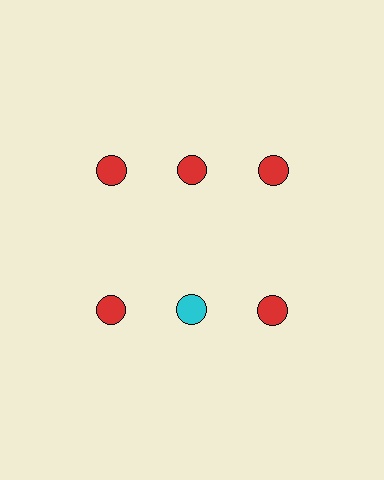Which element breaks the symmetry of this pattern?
The cyan circle in the second row, second from left column breaks the symmetry. All other shapes are red circles.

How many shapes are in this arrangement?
There are 6 shapes arranged in a grid pattern.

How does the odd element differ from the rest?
It has a different color: cyan instead of red.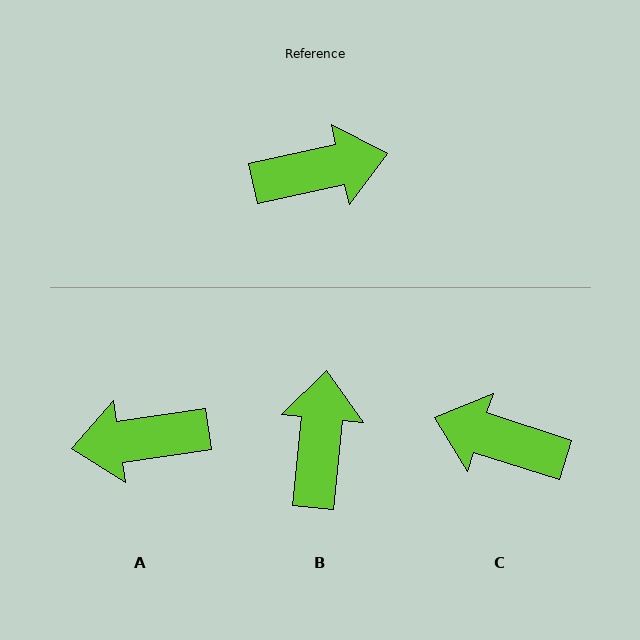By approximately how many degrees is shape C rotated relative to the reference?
Approximately 149 degrees counter-clockwise.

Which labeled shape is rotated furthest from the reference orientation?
A, about 176 degrees away.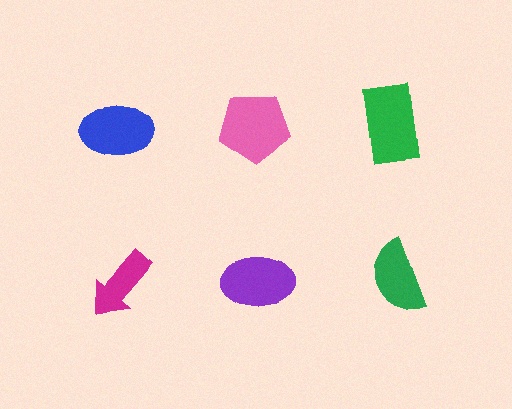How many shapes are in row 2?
3 shapes.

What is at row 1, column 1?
A blue ellipse.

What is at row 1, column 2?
A pink pentagon.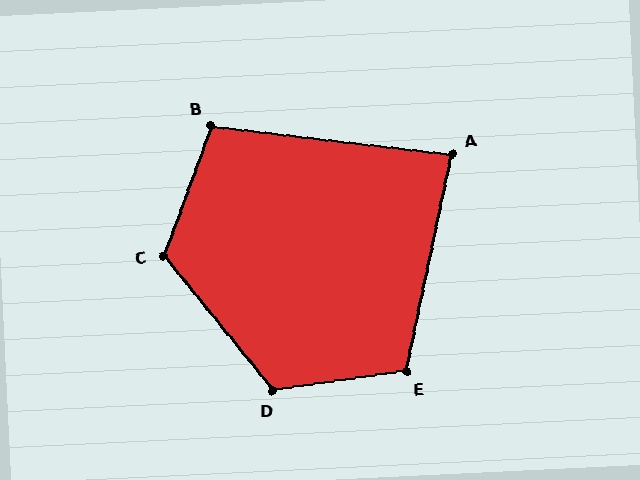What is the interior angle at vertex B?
Approximately 104 degrees (obtuse).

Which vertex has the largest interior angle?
D, at approximately 121 degrees.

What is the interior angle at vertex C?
Approximately 121 degrees (obtuse).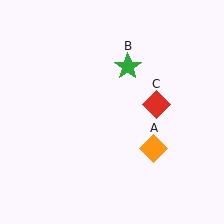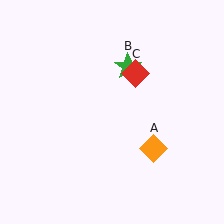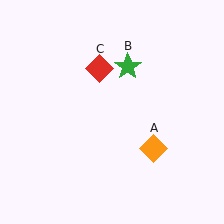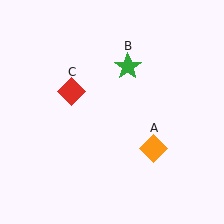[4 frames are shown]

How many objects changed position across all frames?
1 object changed position: red diamond (object C).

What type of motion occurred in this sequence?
The red diamond (object C) rotated counterclockwise around the center of the scene.